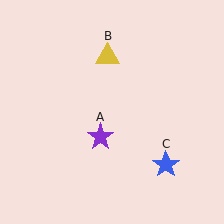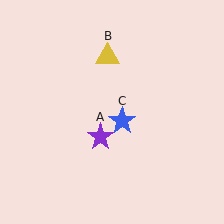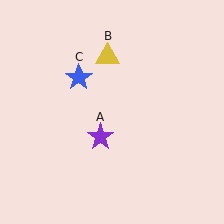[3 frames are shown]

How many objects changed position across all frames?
1 object changed position: blue star (object C).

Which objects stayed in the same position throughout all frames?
Purple star (object A) and yellow triangle (object B) remained stationary.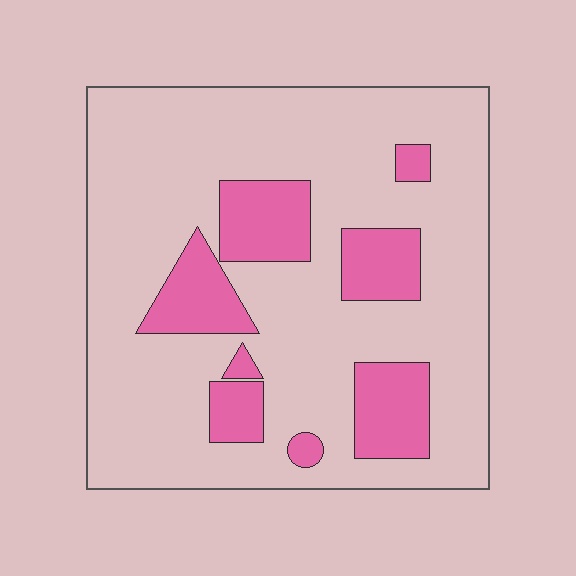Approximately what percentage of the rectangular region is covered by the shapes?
Approximately 20%.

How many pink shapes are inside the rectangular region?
8.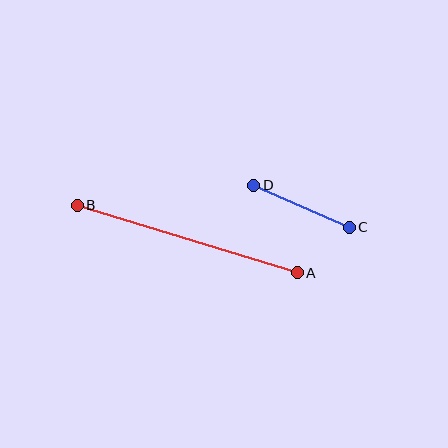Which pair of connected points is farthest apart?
Points A and B are farthest apart.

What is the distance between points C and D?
The distance is approximately 104 pixels.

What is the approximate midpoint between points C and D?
The midpoint is at approximately (301, 206) pixels.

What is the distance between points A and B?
The distance is approximately 230 pixels.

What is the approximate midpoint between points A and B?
The midpoint is at approximately (187, 239) pixels.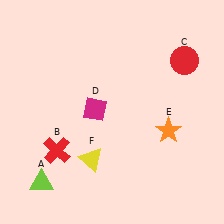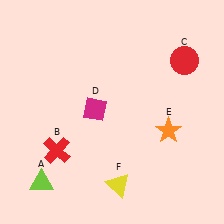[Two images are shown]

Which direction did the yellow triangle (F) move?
The yellow triangle (F) moved right.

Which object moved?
The yellow triangle (F) moved right.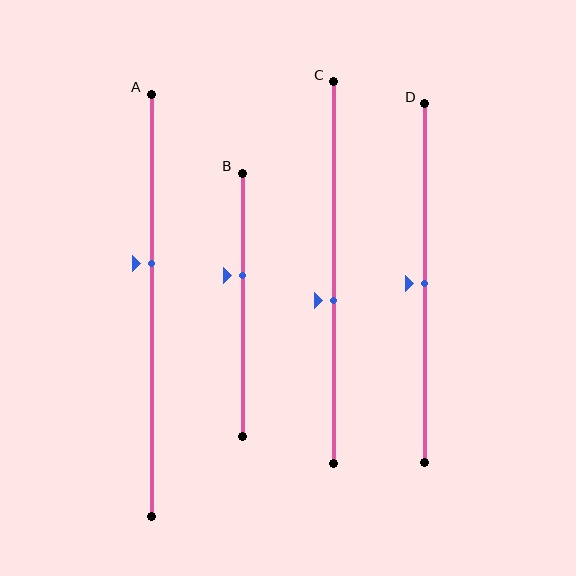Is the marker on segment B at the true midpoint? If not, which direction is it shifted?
No, the marker on segment B is shifted upward by about 11% of the segment length.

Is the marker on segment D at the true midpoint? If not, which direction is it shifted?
Yes, the marker on segment D is at the true midpoint.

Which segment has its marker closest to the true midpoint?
Segment D has its marker closest to the true midpoint.